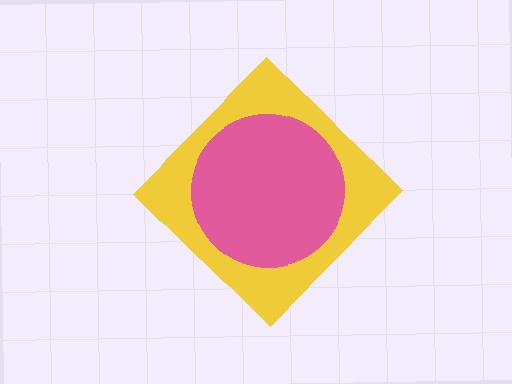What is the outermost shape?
The yellow diamond.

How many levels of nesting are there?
2.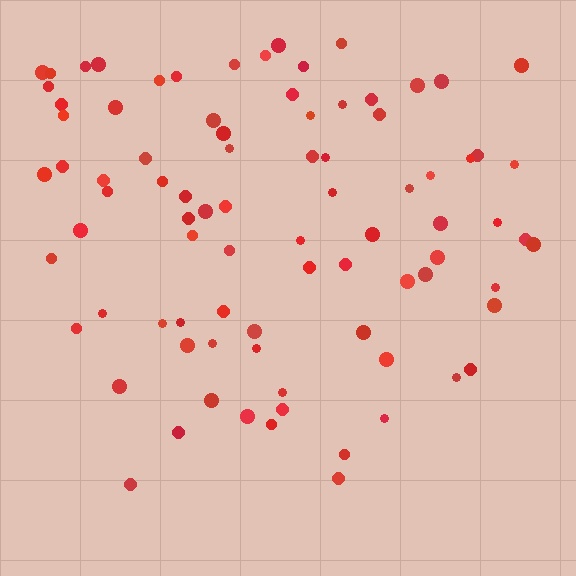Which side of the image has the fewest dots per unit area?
The bottom.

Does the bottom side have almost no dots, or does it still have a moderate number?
Still a moderate number, just noticeably fewer than the top.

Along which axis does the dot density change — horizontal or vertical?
Vertical.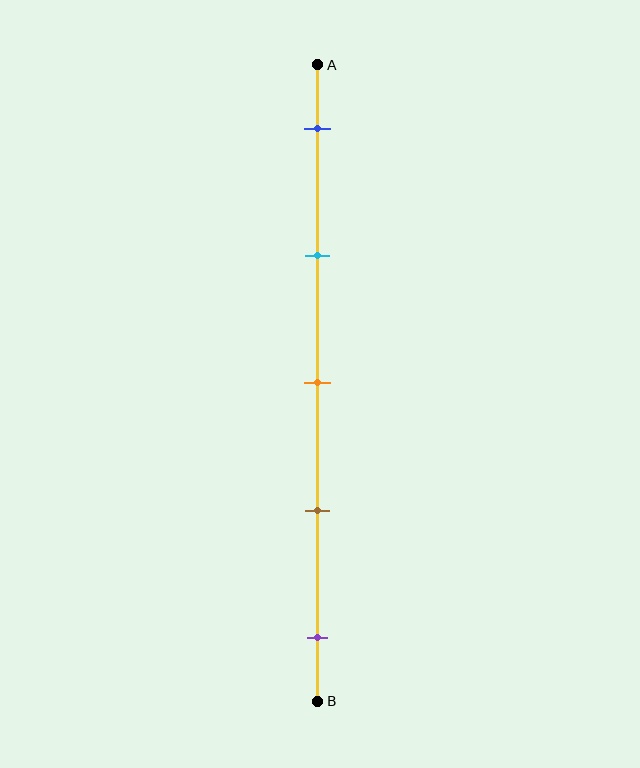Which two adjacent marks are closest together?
The orange and brown marks are the closest adjacent pair.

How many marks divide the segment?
There are 5 marks dividing the segment.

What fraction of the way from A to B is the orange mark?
The orange mark is approximately 50% (0.5) of the way from A to B.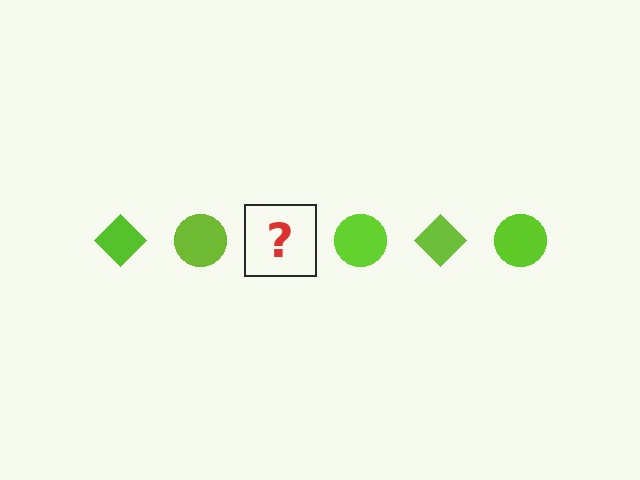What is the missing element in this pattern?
The missing element is a lime diamond.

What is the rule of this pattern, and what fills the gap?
The rule is that the pattern cycles through diamond, circle shapes in lime. The gap should be filled with a lime diamond.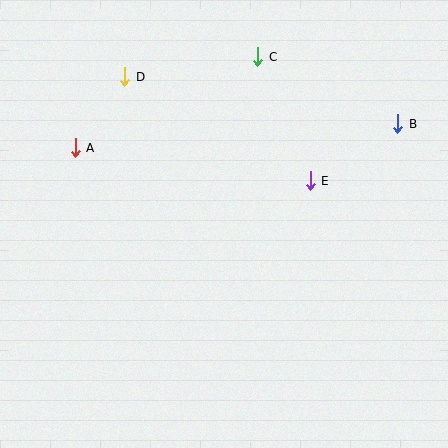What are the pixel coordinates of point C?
Point C is at (257, 57).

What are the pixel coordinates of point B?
Point B is at (398, 124).